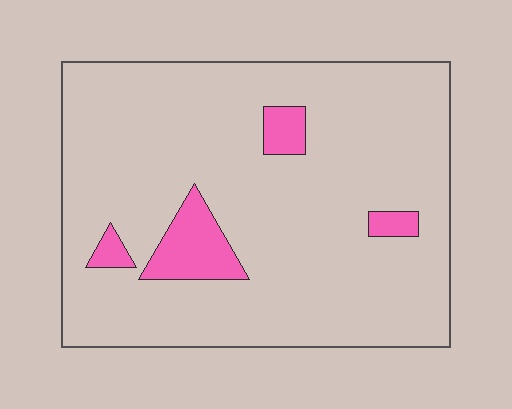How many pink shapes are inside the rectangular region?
4.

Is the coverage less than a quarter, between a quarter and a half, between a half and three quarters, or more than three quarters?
Less than a quarter.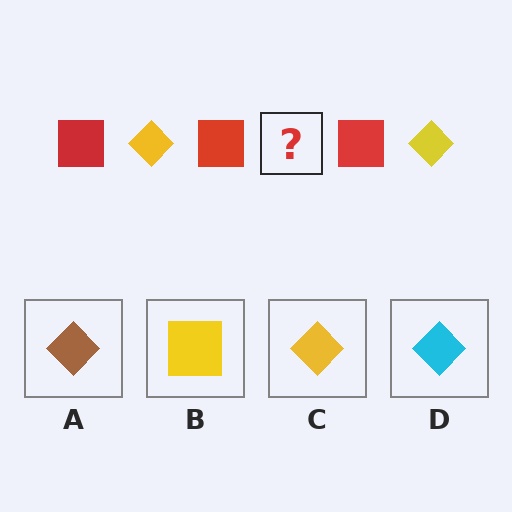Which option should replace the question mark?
Option C.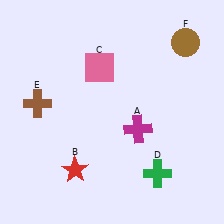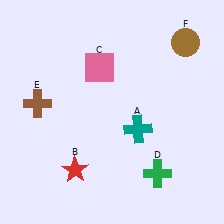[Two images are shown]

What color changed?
The cross (A) changed from magenta in Image 1 to teal in Image 2.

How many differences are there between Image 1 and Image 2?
There is 1 difference between the two images.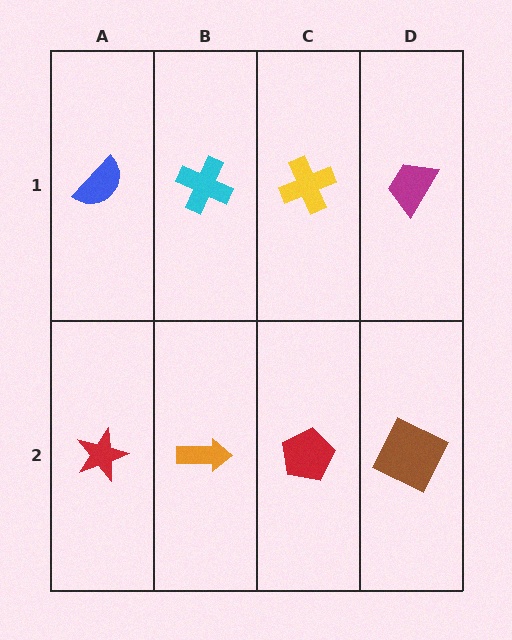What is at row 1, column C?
A yellow cross.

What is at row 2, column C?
A red pentagon.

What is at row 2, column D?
A brown square.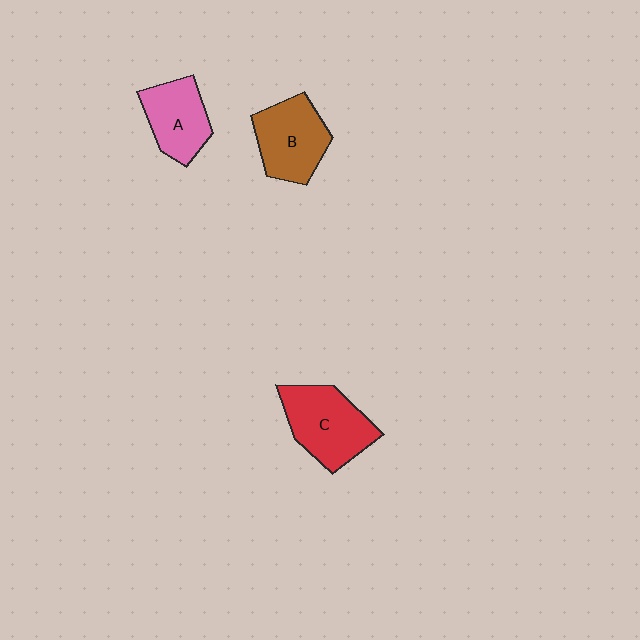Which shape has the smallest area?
Shape A (pink).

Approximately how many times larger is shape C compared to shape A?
Approximately 1.3 times.